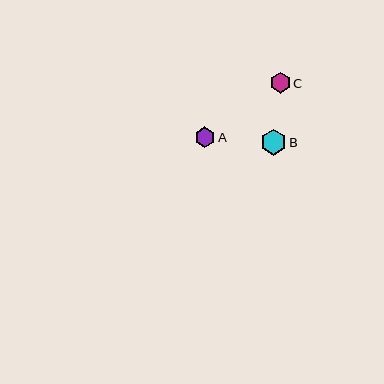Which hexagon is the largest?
Hexagon B is the largest with a size of approximately 26 pixels.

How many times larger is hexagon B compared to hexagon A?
Hexagon B is approximately 1.3 times the size of hexagon A.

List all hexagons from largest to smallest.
From largest to smallest: B, C, A.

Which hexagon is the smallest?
Hexagon A is the smallest with a size of approximately 20 pixels.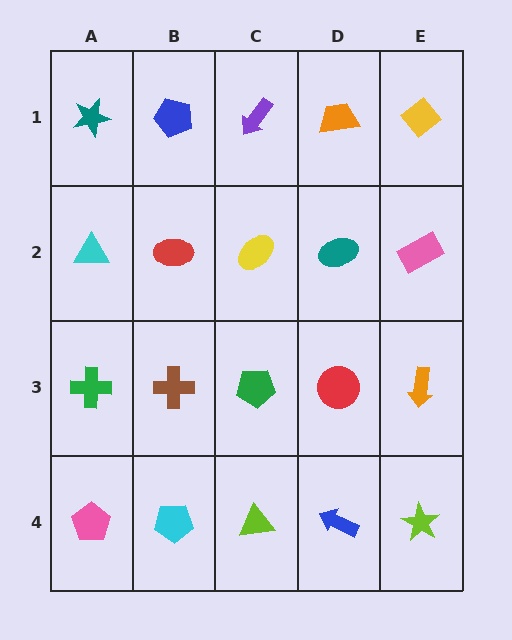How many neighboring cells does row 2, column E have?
3.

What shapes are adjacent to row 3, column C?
A yellow ellipse (row 2, column C), a lime triangle (row 4, column C), a brown cross (row 3, column B), a red circle (row 3, column D).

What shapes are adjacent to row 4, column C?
A green pentagon (row 3, column C), a cyan pentagon (row 4, column B), a blue arrow (row 4, column D).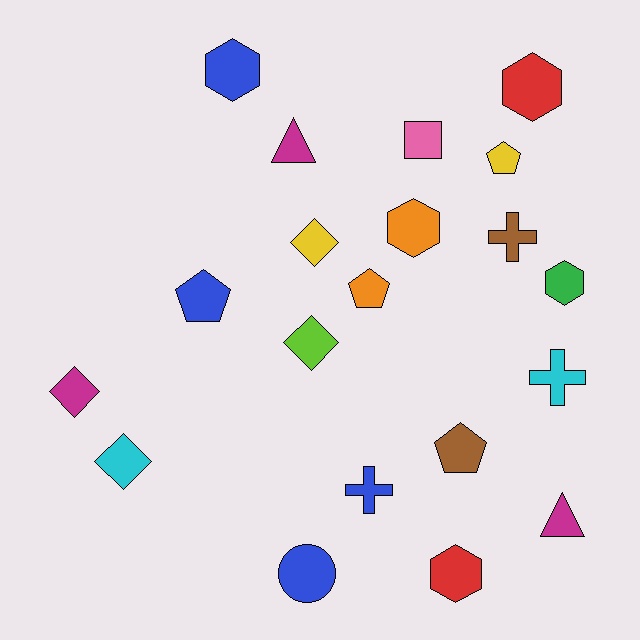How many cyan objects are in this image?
There are 2 cyan objects.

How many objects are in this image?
There are 20 objects.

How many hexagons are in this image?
There are 5 hexagons.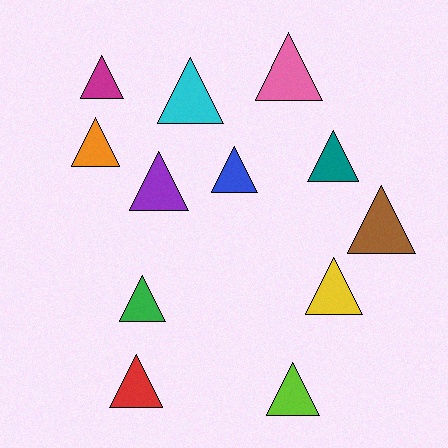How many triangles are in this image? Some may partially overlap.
There are 12 triangles.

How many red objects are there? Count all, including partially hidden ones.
There is 1 red object.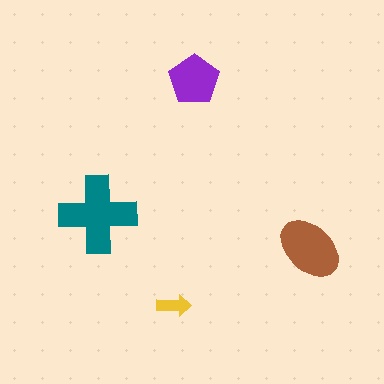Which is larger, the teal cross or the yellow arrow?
The teal cross.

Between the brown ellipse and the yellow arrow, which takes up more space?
The brown ellipse.